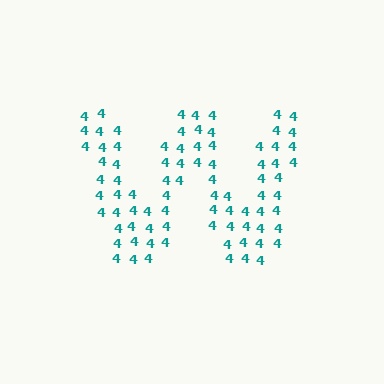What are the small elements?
The small elements are digit 4's.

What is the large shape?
The large shape is the letter W.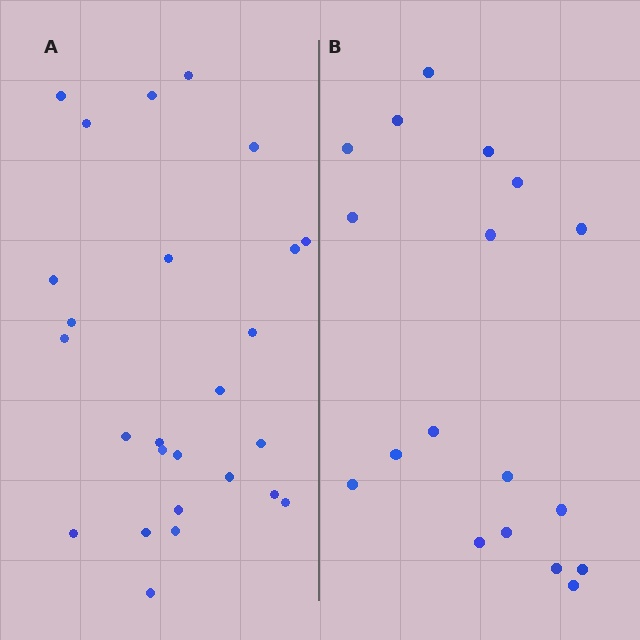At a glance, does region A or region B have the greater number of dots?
Region A (the left region) has more dots.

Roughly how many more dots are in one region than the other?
Region A has roughly 8 or so more dots than region B.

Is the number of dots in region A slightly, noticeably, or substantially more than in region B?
Region A has noticeably more, but not dramatically so. The ratio is roughly 1.4 to 1.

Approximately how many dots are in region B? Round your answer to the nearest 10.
About 20 dots. (The exact count is 18, which rounds to 20.)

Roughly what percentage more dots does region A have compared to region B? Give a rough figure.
About 45% more.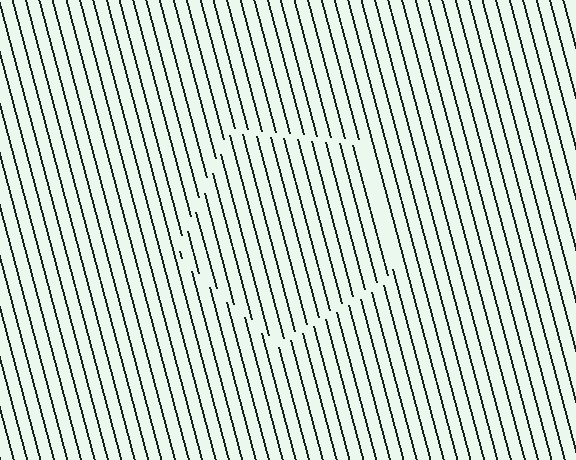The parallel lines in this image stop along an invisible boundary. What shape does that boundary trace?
An illusory pentagon. The interior of the shape contains the same grating, shifted by half a period — the contour is defined by the phase discontinuity where line-ends from the inner and outer gratings abut.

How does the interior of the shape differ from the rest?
The interior of the shape contains the same grating, shifted by half a period — the contour is defined by the phase discontinuity where line-ends from the inner and outer gratings abut.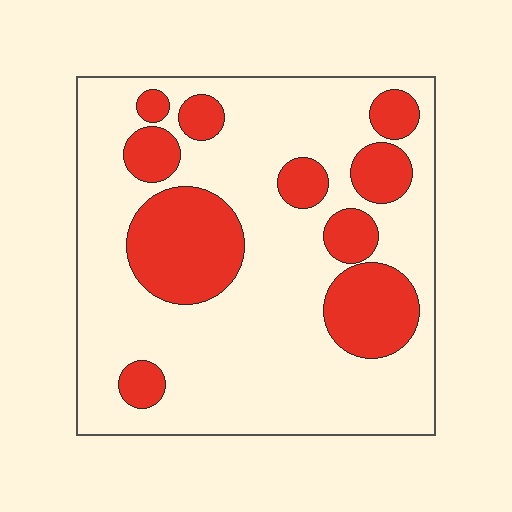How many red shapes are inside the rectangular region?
10.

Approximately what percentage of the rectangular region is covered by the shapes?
Approximately 25%.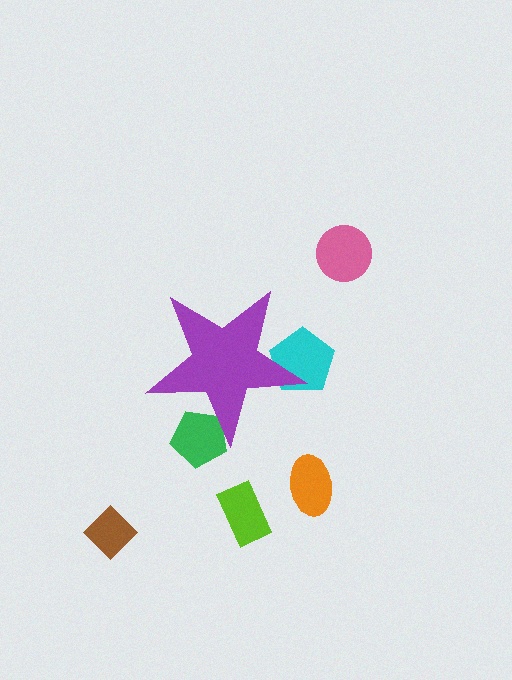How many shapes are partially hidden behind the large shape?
2 shapes are partially hidden.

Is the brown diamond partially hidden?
No, the brown diamond is fully visible.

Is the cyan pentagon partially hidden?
Yes, the cyan pentagon is partially hidden behind the purple star.